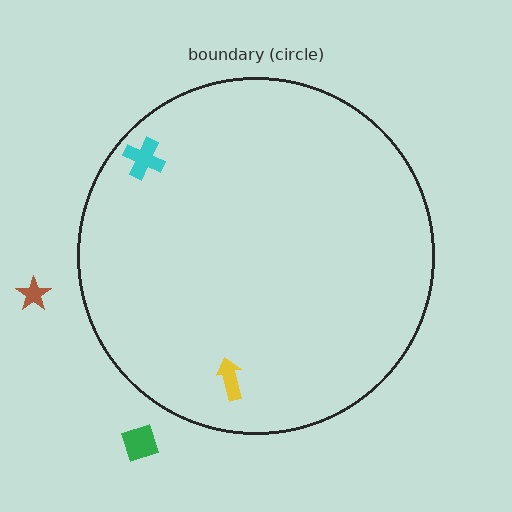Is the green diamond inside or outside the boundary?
Outside.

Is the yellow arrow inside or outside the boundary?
Inside.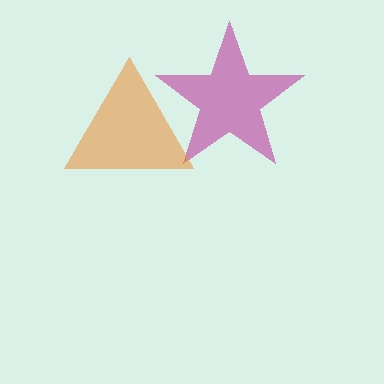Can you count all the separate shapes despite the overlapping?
Yes, there are 2 separate shapes.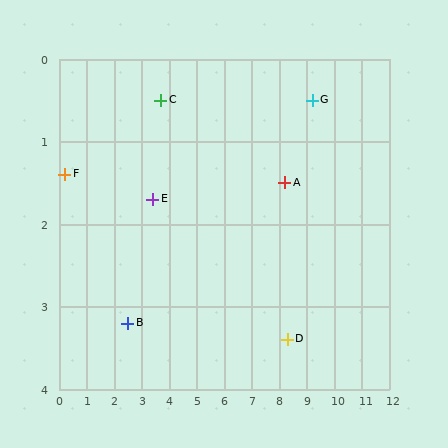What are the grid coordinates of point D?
Point D is at approximately (8.3, 3.4).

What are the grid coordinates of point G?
Point G is at approximately (9.2, 0.5).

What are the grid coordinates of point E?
Point E is at approximately (3.4, 1.7).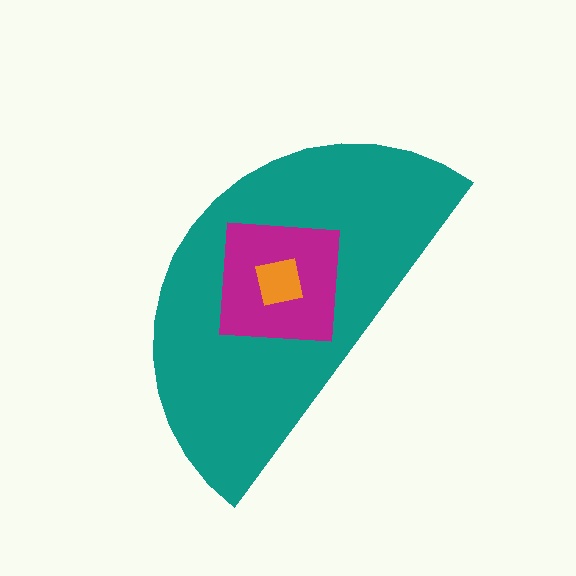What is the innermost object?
The orange square.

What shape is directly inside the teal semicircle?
The magenta square.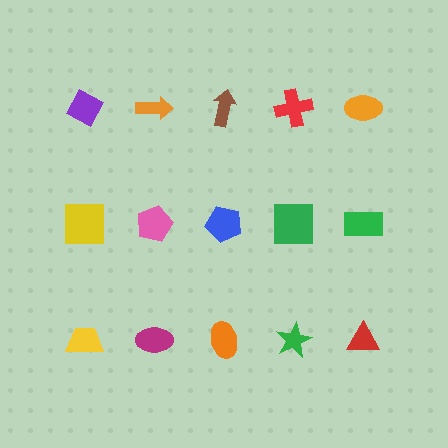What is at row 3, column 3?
An orange ellipse.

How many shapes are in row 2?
5 shapes.